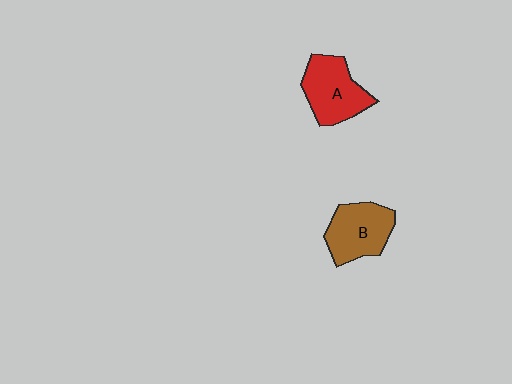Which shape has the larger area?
Shape A (red).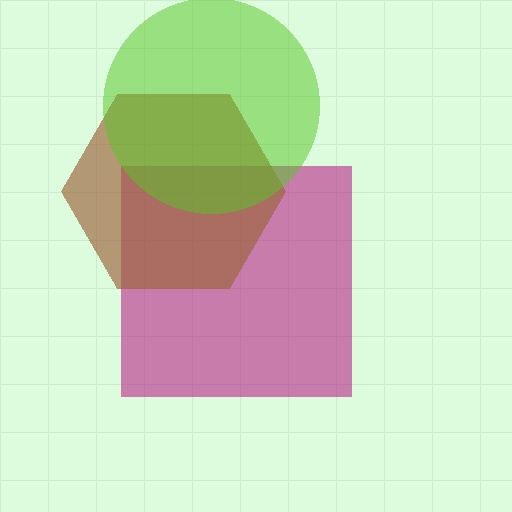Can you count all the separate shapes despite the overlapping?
Yes, there are 3 separate shapes.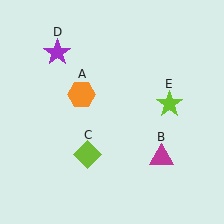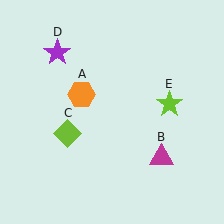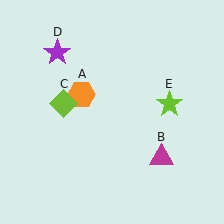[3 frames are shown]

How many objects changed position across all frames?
1 object changed position: lime diamond (object C).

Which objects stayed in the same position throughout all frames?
Orange hexagon (object A) and magenta triangle (object B) and purple star (object D) and lime star (object E) remained stationary.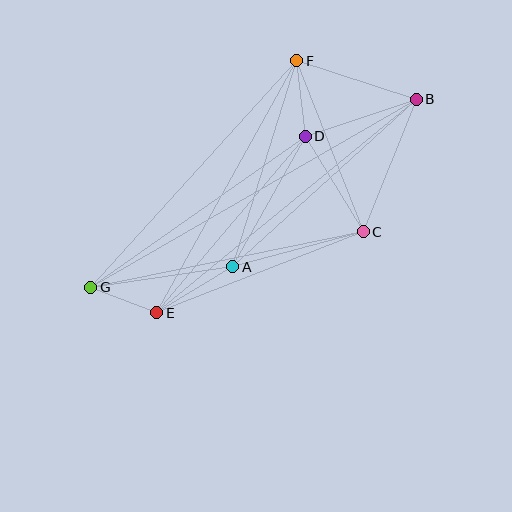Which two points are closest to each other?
Points E and G are closest to each other.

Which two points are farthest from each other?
Points B and G are farthest from each other.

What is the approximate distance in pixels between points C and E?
The distance between C and E is approximately 222 pixels.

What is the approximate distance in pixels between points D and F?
The distance between D and F is approximately 76 pixels.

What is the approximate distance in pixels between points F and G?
The distance between F and G is approximately 307 pixels.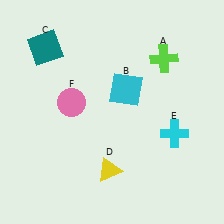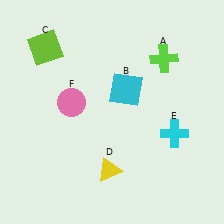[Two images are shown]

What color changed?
The square (C) changed from teal in Image 1 to lime in Image 2.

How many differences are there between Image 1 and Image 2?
There is 1 difference between the two images.